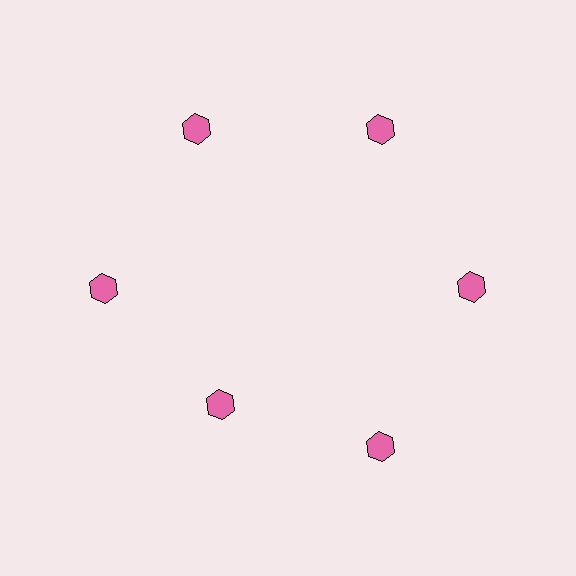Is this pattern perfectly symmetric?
No. The 6 pink hexagons are arranged in a ring, but one element near the 7 o'clock position is pulled inward toward the center, breaking the 6-fold rotational symmetry.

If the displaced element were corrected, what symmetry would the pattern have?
It would have 6-fold rotational symmetry — the pattern would map onto itself every 60 degrees.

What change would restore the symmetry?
The symmetry would be restored by moving it outward, back onto the ring so that all 6 hexagons sit at equal angles and equal distance from the center.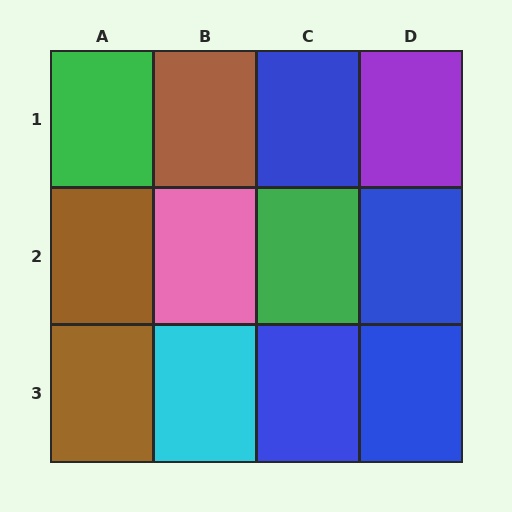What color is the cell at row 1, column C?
Blue.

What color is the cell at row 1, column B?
Brown.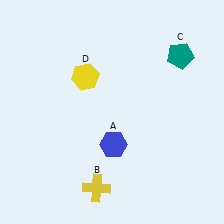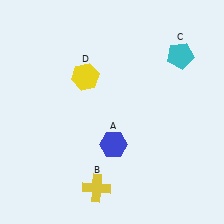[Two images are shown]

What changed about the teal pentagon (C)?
In Image 1, C is teal. In Image 2, it changed to cyan.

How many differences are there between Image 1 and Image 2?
There is 1 difference between the two images.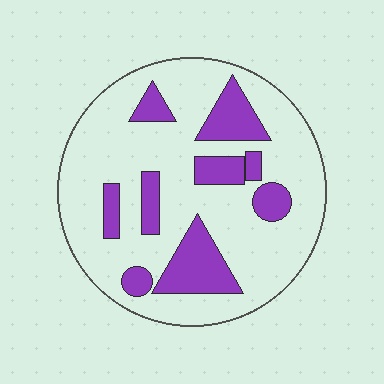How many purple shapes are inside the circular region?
9.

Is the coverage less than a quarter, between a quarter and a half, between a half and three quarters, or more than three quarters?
Less than a quarter.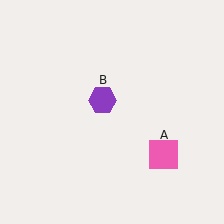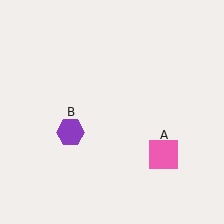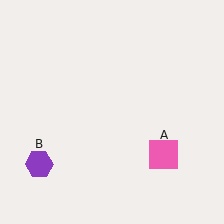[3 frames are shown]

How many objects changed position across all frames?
1 object changed position: purple hexagon (object B).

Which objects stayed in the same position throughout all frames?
Pink square (object A) remained stationary.